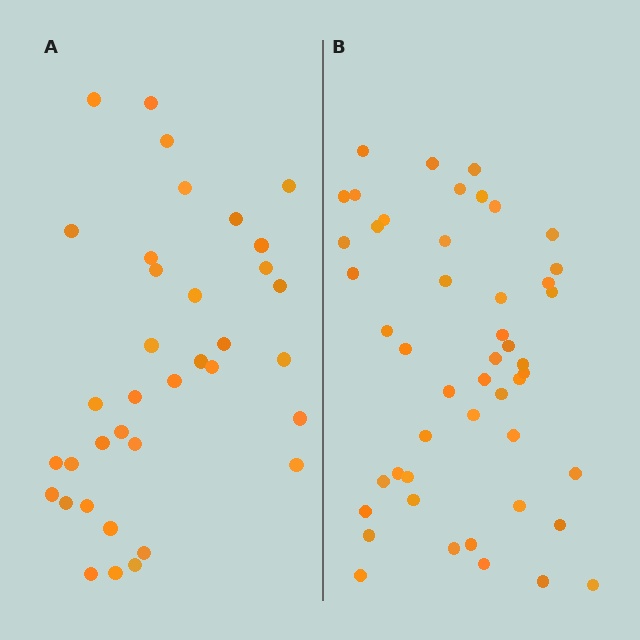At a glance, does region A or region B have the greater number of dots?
Region B (the right region) has more dots.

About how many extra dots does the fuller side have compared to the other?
Region B has roughly 12 or so more dots than region A.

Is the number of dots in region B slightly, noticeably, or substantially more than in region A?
Region B has noticeably more, but not dramatically so. The ratio is roughly 1.3 to 1.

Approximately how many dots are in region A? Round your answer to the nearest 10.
About 40 dots. (The exact count is 36, which rounds to 40.)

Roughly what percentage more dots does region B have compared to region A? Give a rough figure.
About 35% more.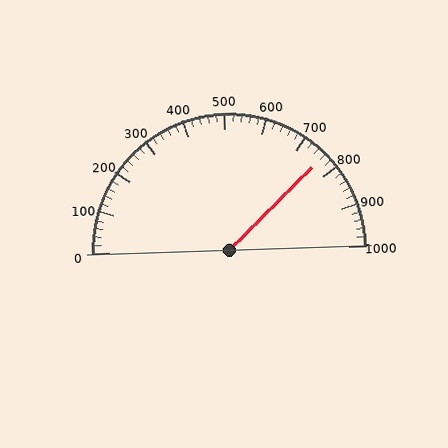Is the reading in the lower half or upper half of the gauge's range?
The reading is in the upper half of the range (0 to 1000).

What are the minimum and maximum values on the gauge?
The gauge ranges from 0 to 1000.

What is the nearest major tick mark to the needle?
The nearest major tick mark is 800.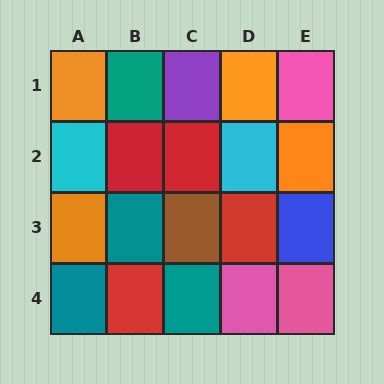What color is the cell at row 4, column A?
Teal.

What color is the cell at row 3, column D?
Red.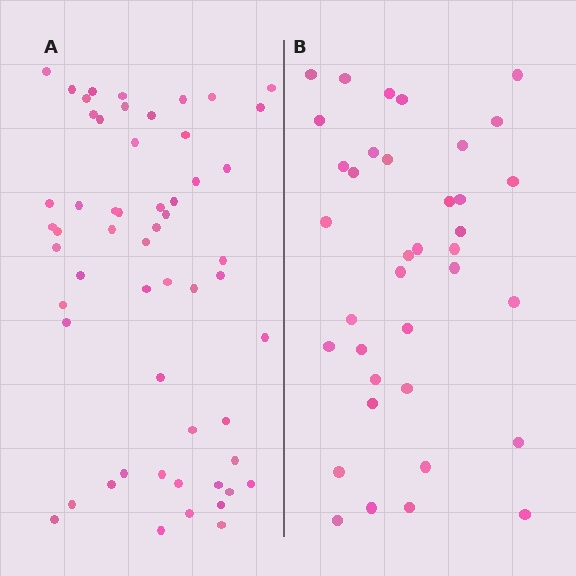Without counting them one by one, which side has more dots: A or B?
Region A (the left region) has more dots.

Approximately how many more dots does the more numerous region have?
Region A has approximately 20 more dots than region B.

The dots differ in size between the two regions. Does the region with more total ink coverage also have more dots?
No. Region B has more total ink coverage because its dots are larger, but region A actually contains more individual dots. Total area can be misleading — the number of items is what matters here.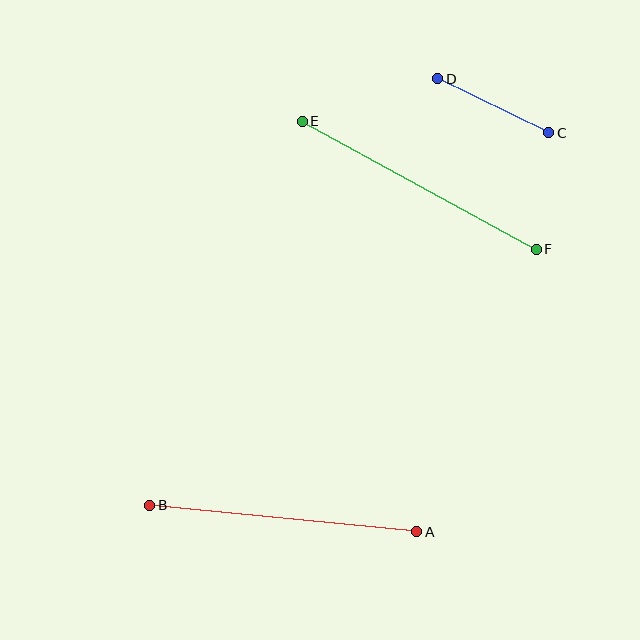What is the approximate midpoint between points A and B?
The midpoint is at approximately (283, 519) pixels.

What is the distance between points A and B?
The distance is approximately 269 pixels.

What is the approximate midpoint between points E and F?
The midpoint is at approximately (419, 185) pixels.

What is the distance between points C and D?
The distance is approximately 124 pixels.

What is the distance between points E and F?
The distance is approximately 267 pixels.